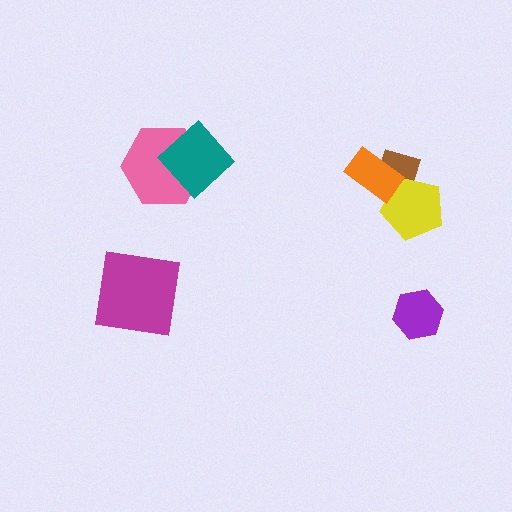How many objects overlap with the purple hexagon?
0 objects overlap with the purple hexagon.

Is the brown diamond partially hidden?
Yes, it is partially covered by another shape.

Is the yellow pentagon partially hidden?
Yes, it is partially covered by another shape.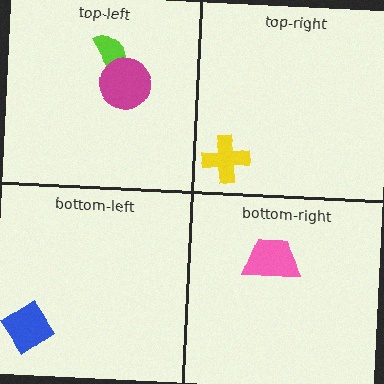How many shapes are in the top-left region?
2.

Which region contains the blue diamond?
The bottom-left region.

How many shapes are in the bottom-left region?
1.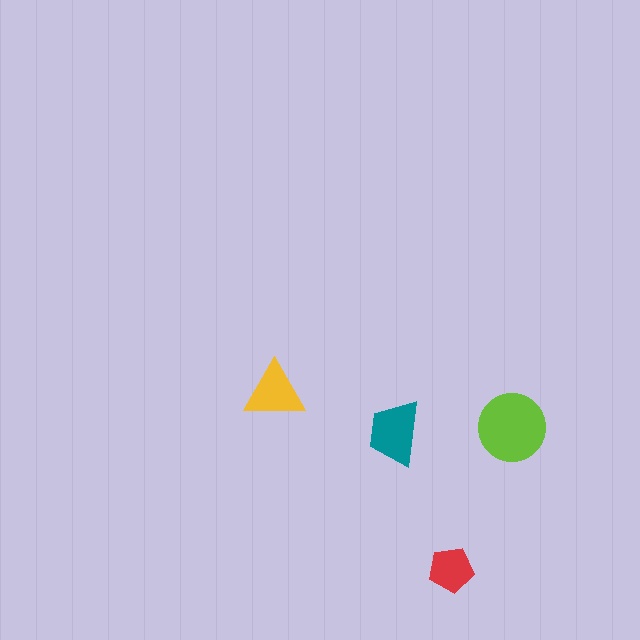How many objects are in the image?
There are 4 objects in the image.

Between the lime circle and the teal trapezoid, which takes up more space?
The lime circle.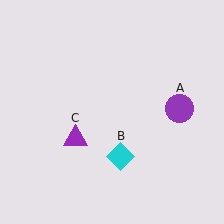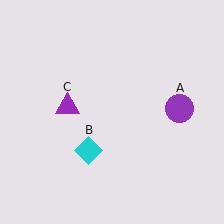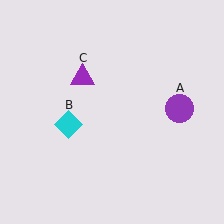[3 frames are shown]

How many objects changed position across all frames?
2 objects changed position: cyan diamond (object B), purple triangle (object C).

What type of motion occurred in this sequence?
The cyan diamond (object B), purple triangle (object C) rotated clockwise around the center of the scene.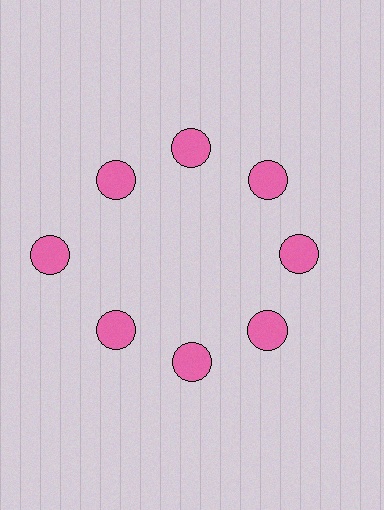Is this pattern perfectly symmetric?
No. The 8 pink circles are arranged in a ring, but one element near the 9 o'clock position is pushed outward from the center, breaking the 8-fold rotational symmetry.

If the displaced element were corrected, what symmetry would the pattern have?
It would have 8-fold rotational symmetry — the pattern would map onto itself every 45 degrees.